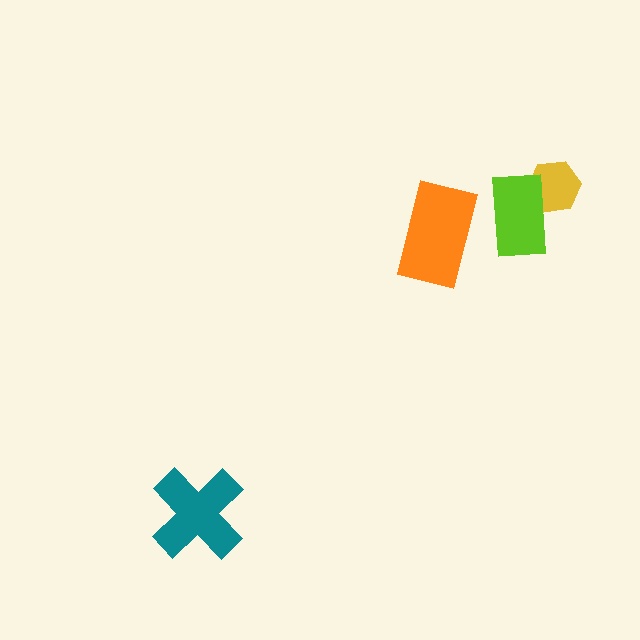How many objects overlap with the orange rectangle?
0 objects overlap with the orange rectangle.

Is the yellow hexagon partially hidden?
Yes, it is partially covered by another shape.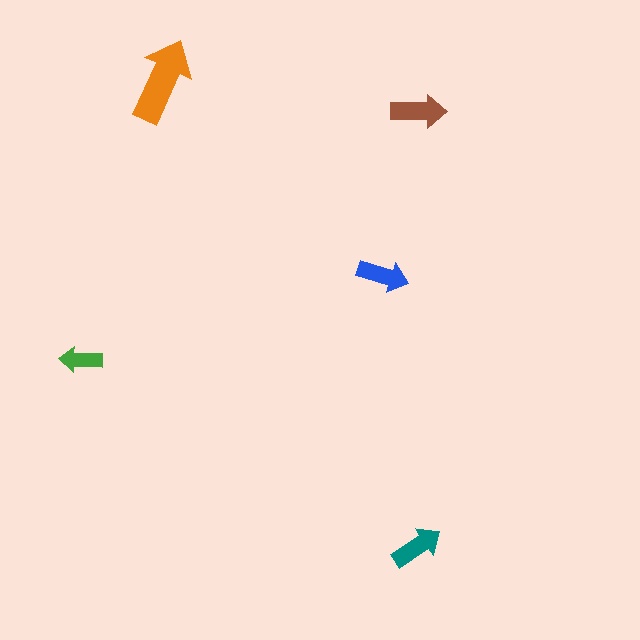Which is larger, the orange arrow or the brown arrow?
The orange one.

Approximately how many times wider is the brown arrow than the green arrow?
About 1.5 times wider.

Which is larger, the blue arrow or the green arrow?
The blue one.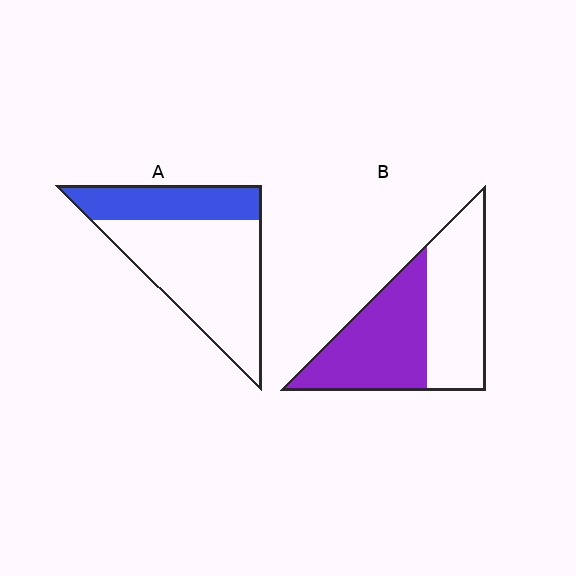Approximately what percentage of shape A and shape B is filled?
A is approximately 30% and B is approximately 50%.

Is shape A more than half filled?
No.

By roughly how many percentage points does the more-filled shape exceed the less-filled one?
By roughly 20 percentage points (B over A).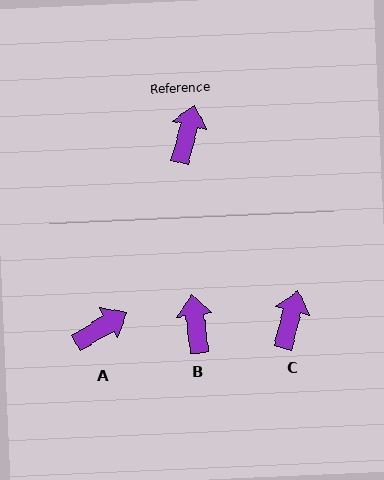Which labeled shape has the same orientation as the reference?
C.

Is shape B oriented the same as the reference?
No, it is off by about 22 degrees.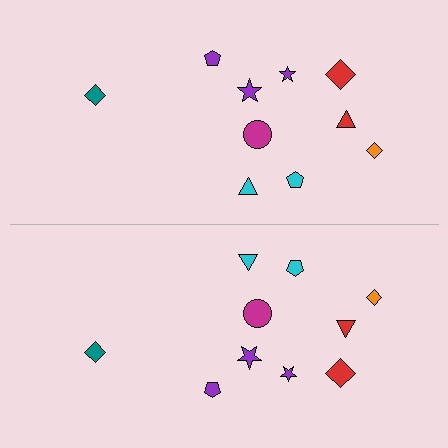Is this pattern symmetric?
Yes, this pattern has bilateral (reflection) symmetry.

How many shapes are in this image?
There are 20 shapes in this image.